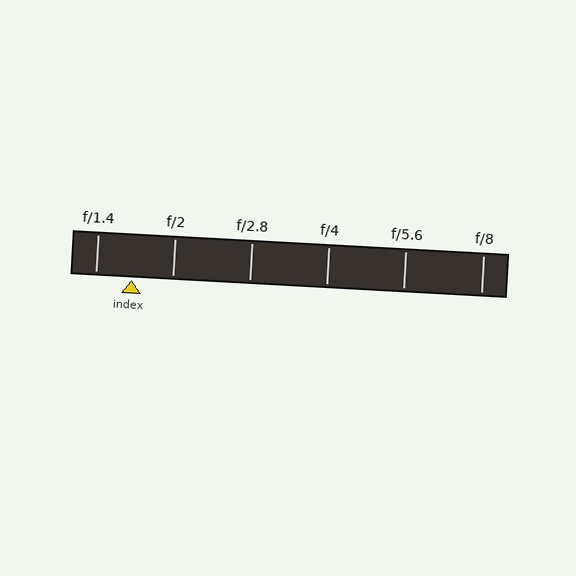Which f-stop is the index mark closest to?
The index mark is closest to f/1.4.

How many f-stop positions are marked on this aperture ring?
There are 6 f-stop positions marked.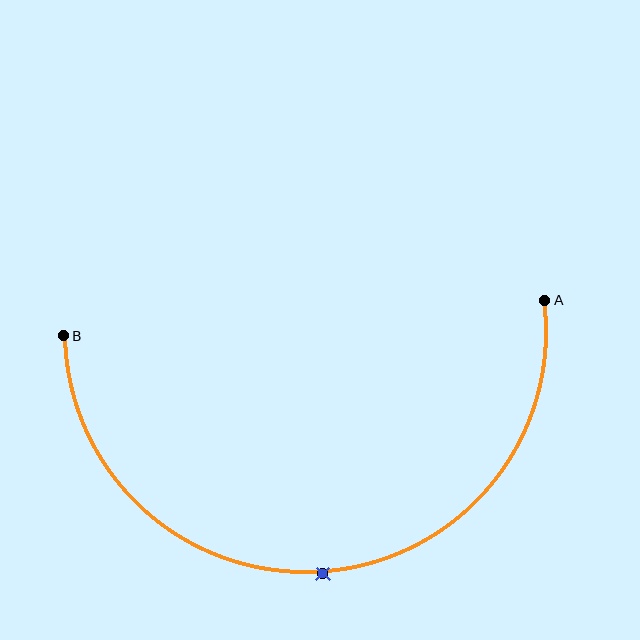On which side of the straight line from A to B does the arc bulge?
The arc bulges below the straight line connecting A and B.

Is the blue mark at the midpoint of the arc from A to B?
Yes. The blue mark lies on the arc at equal arc-length from both A and B — it is the arc midpoint.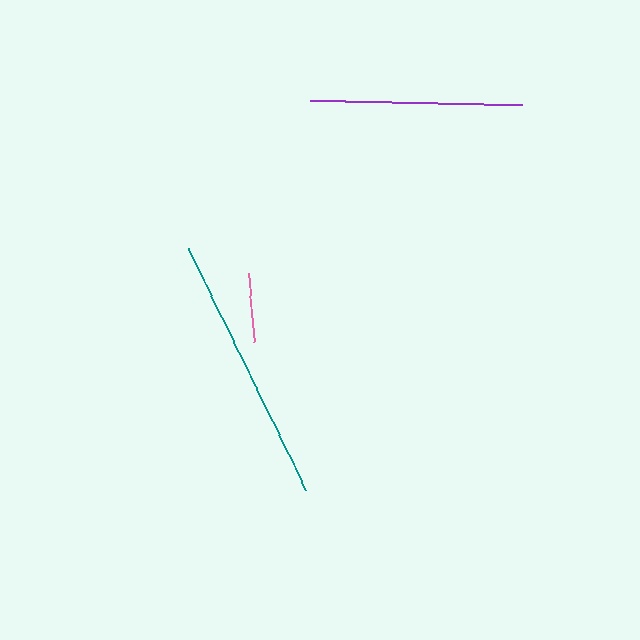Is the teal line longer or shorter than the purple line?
The teal line is longer than the purple line.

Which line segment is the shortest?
The pink line is the shortest at approximately 68 pixels.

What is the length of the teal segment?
The teal segment is approximately 269 pixels long.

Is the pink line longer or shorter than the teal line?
The teal line is longer than the pink line.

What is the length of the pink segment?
The pink segment is approximately 68 pixels long.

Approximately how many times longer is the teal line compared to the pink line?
The teal line is approximately 3.9 times the length of the pink line.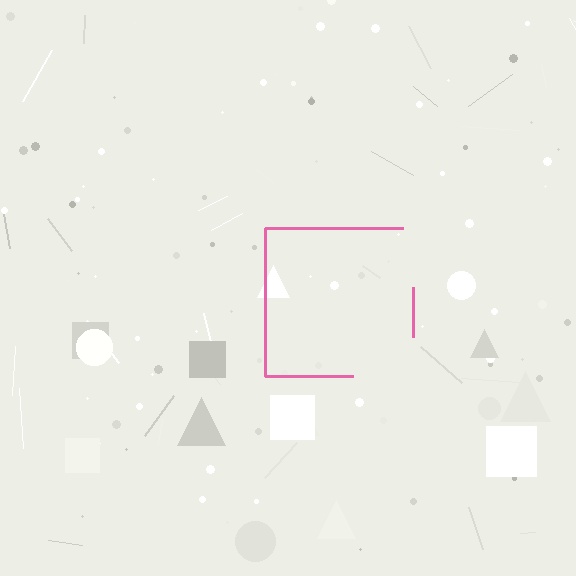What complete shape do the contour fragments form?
The contour fragments form a square.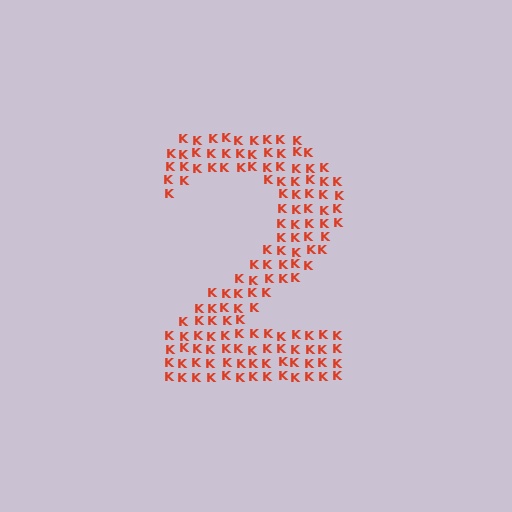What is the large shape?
The large shape is the digit 2.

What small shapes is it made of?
It is made of small letter K's.